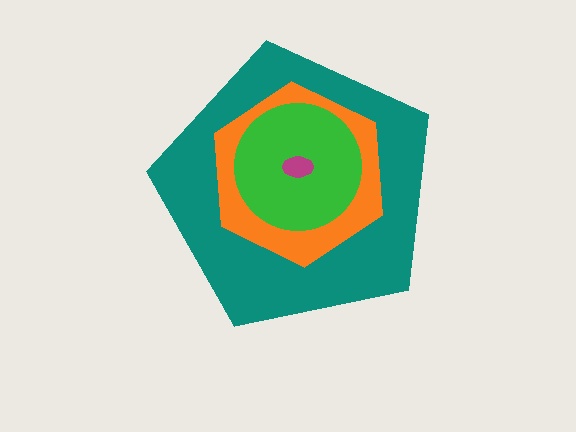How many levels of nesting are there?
4.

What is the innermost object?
The magenta ellipse.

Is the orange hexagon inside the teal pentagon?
Yes.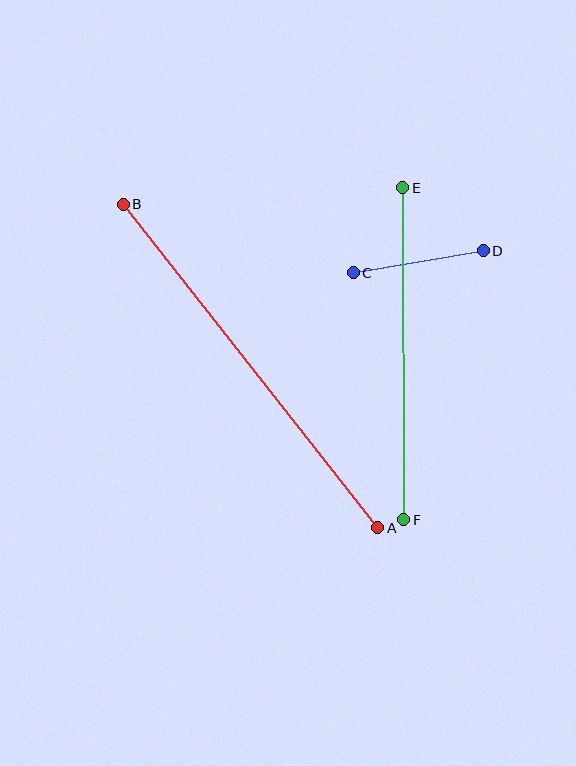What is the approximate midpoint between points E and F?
The midpoint is at approximately (403, 354) pixels.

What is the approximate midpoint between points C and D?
The midpoint is at approximately (418, 262) pixels.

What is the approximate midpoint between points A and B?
The midpoint is at approximately (250, 366) pixels.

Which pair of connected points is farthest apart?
Points A and B are farthest apart.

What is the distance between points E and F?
The distance is approximately 332 pixels.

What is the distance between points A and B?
The distance is approximately 411 pixels.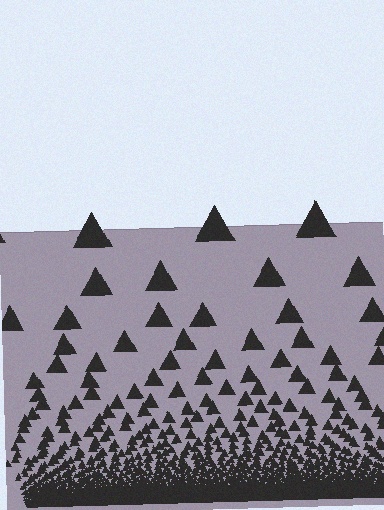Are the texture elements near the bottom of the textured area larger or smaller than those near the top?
Smaller. The gradient is inverted — elements near the bottom are smaller and denser.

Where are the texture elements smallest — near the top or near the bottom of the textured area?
Near the bottom.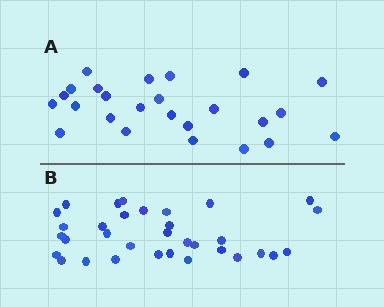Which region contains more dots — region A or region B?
Region B (the bottom region) has more dots.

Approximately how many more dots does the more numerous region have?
Region B has roughly 8 or so more dots than region A.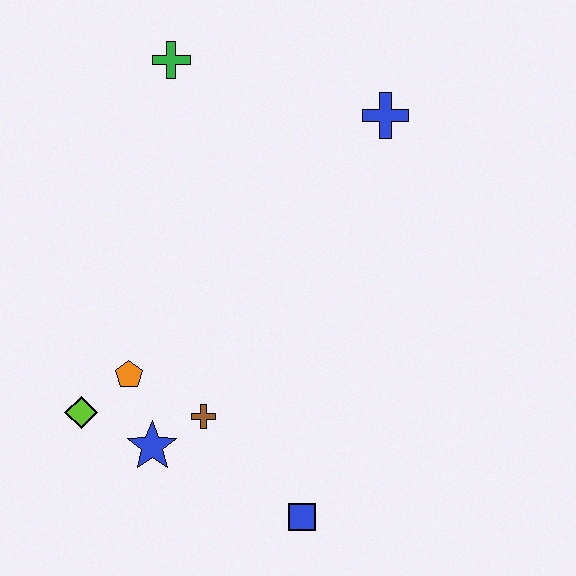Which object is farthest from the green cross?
The blue square is farthest from the green cross.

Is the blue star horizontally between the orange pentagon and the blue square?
Yes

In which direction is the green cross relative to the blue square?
The green cross is above the blue square.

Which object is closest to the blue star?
The brown cross is closest to the blue star.